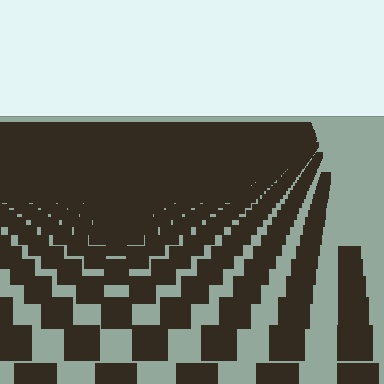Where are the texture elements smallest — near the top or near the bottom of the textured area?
Near the top.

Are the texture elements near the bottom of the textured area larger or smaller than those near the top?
Larger. Near the bottom, elements are closer to the viewer and appear at a bigger on-screen size.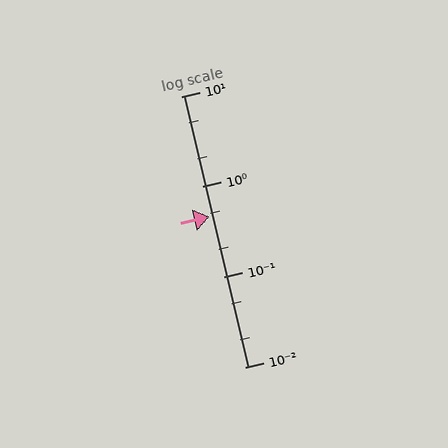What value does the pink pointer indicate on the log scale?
The pointer indicates approximately 0.46.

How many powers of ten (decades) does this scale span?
The scale spans 3 decades, from 0.01 to 10.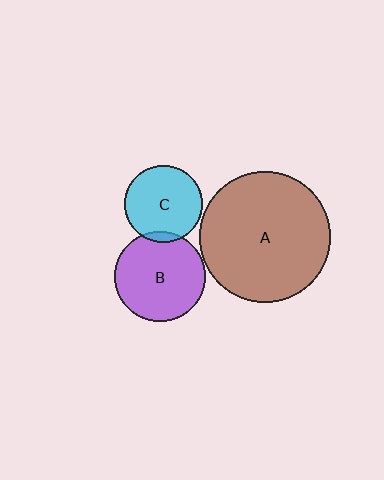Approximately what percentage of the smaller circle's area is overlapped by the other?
Approximately 5%.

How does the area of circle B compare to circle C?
Approximately 1.4 times.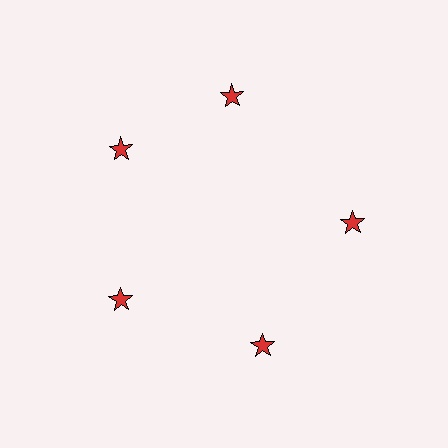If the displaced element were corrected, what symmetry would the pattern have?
It would have 5-fold rotational symmetry — the pattern would map onto itself every 72 degrees.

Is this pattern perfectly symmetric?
No. The 5 red stars are arranged in a ring, but one element near the 1 o'clock position is rotated out of alignment along the ring, breaking the 5-fold rotational symmetry.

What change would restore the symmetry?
The symmetry would be restored by rotating it back into even spacing with its neighbors so that all 5 stars sit at equal angles and equal distance from the center.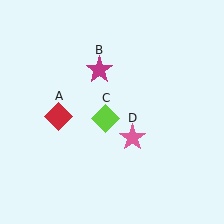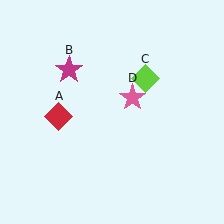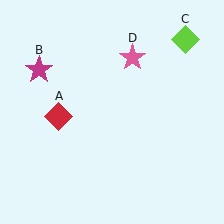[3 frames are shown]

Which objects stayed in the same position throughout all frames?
Red diamond (object A) remained stationary.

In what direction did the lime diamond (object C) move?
The lime diamond (object C) moved up and to the right.